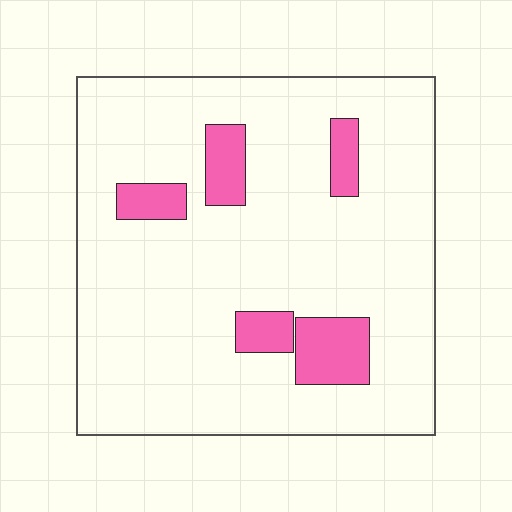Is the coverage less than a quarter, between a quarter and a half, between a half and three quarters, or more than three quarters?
Less than a quarter.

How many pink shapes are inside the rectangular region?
5.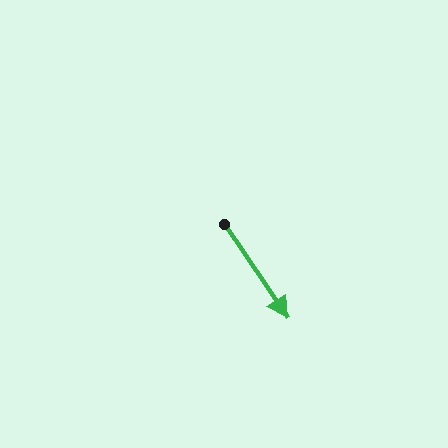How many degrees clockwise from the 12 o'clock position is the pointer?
Approximately 146 degrees.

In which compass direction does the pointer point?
Southeast.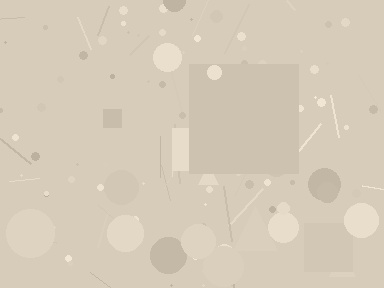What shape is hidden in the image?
A square is hidden in the image.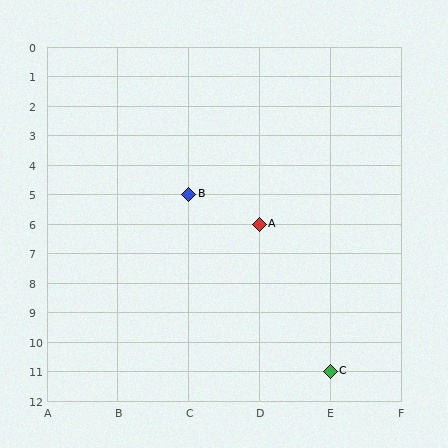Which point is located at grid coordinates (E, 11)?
Point C is at (E, 11).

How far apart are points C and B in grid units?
Points C and B are 2 columns and 6 rows apart (about 6.3 grid units diagonally).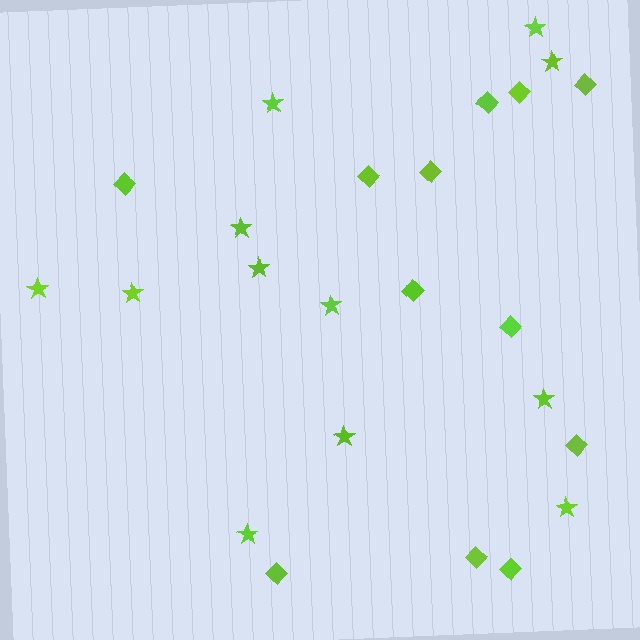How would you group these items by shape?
There are 2 groups: one group of stars (12) and one group of diamonds (12).